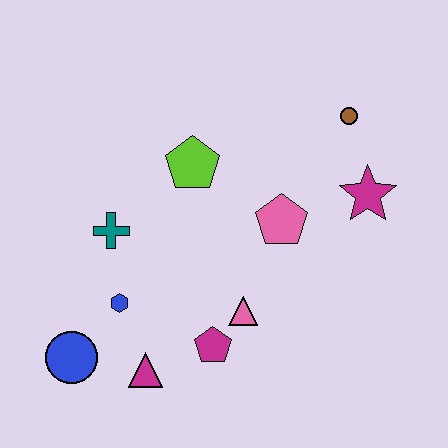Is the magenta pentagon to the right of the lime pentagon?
Yes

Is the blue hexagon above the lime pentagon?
No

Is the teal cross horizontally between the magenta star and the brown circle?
No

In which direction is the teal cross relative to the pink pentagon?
The teal cross is to the left of the pink pentagon.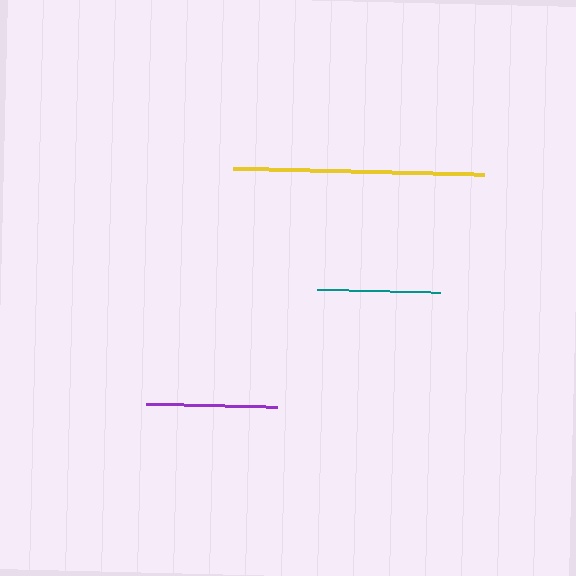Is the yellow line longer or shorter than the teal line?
The yellow line is longer than the teal line.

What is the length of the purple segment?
The purple segment is approximately 131 pixels long.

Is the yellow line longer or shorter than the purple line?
The yellow line is longer than the purple line.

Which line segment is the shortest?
The teal line is the shortest at approximately 123 pixels.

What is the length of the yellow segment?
The yellow segment is approximately 251 pixels long.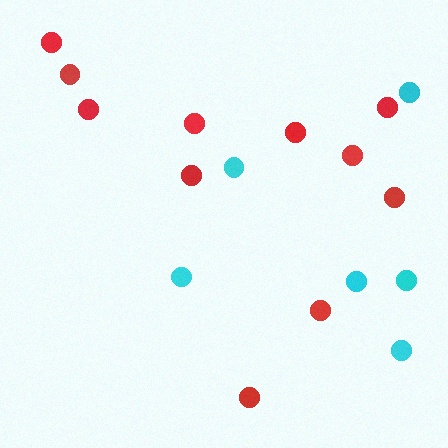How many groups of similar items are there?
There are 2 groups: one group of cyan circles (6) and one group of red circles (11).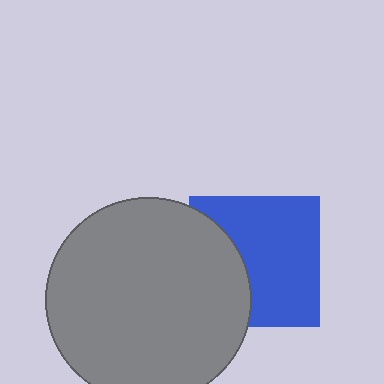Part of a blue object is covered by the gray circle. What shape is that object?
It is a square.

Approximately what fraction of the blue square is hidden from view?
Roughly 35% of the blue square is hidden behind the gray circle.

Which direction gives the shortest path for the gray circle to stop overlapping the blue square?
Moving left gives the shortest separation.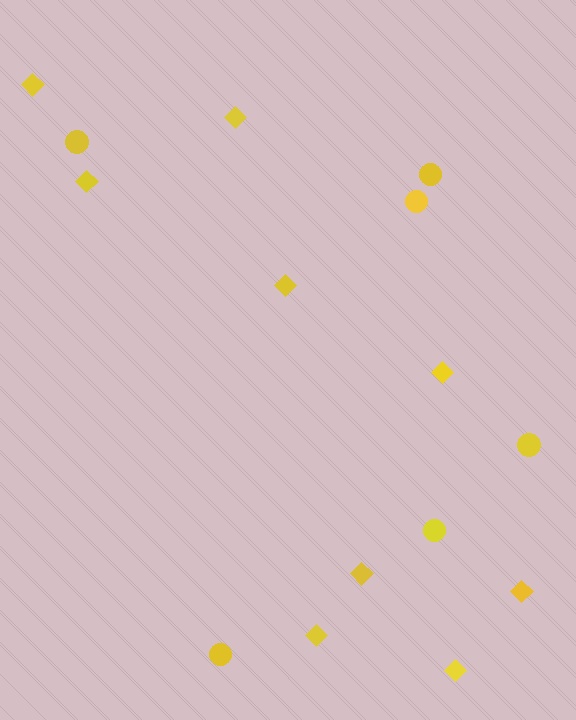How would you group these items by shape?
There are 2 groups: one group of circles (6) and one group of diamonds (9).